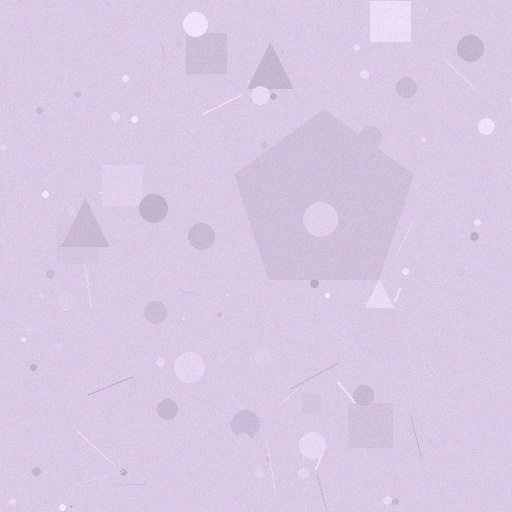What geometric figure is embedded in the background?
A pentagon is embedded in the background.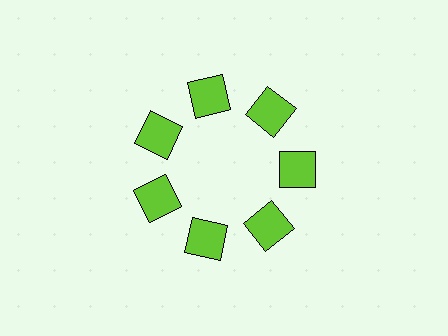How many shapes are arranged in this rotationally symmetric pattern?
There are 7 shapes, arranged in 7 groups of 1.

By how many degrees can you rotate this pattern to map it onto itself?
The pattern maps onto itself every 51 degrees of rotation.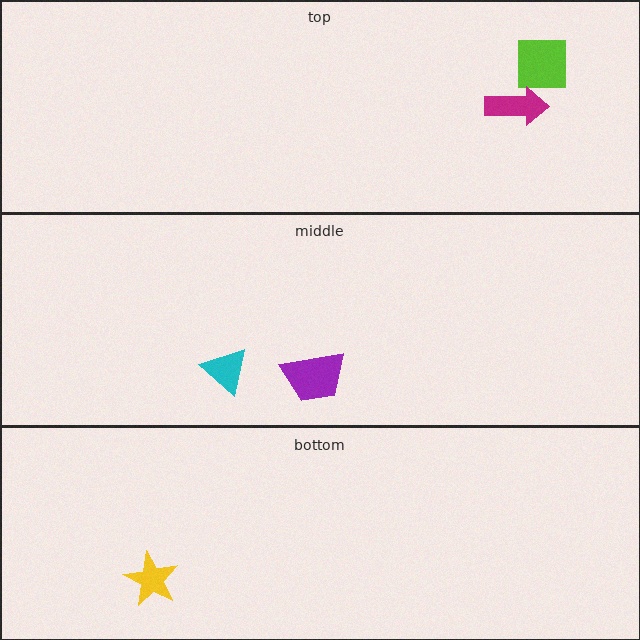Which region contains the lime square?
The top region.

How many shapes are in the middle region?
2.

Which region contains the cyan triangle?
The middle region.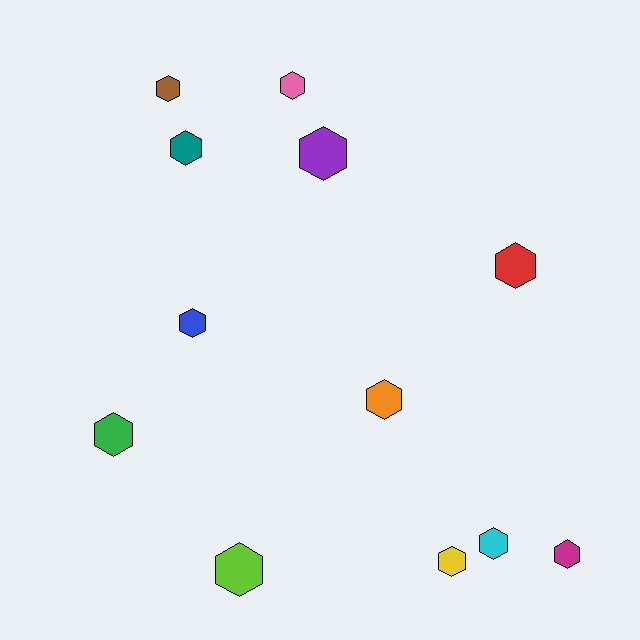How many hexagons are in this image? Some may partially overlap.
There are 12 hexagons.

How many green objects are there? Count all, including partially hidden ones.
There is 1 green object.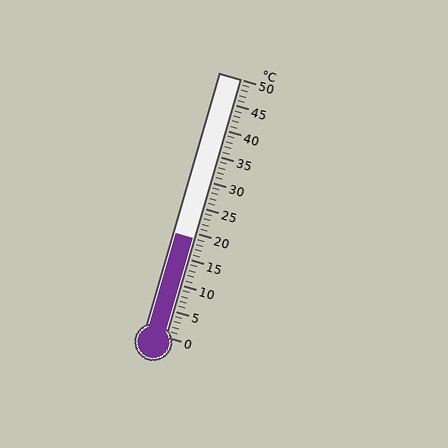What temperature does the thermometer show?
The thermometer shows approximately 19°C.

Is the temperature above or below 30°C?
The temperature is below 30°C.